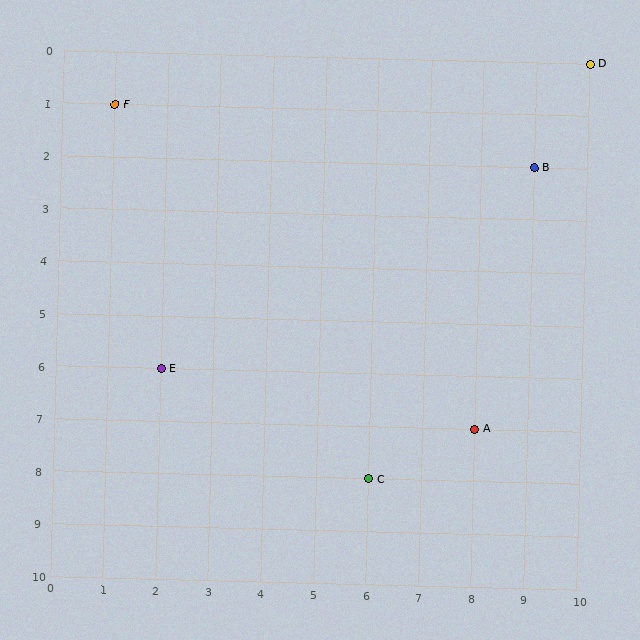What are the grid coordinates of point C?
Point C is at grid coordinates (6, 8).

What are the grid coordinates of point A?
Point A is at grid coordinates (8, 7).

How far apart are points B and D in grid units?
Points B and D are 1 column and 2 rows apart (about 2.2 grid units diagonally).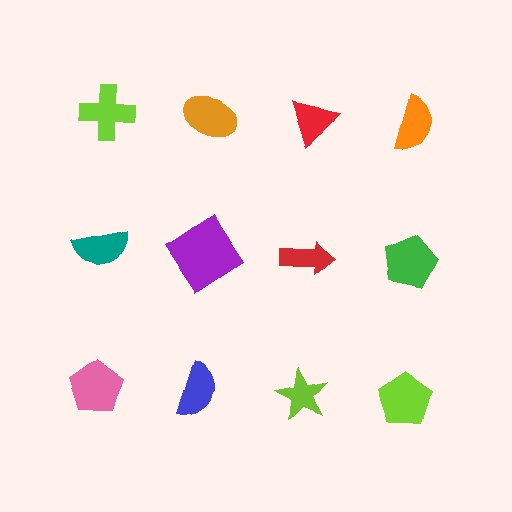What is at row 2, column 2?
A purple diamond.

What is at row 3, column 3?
A lime star.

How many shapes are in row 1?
4 shapes.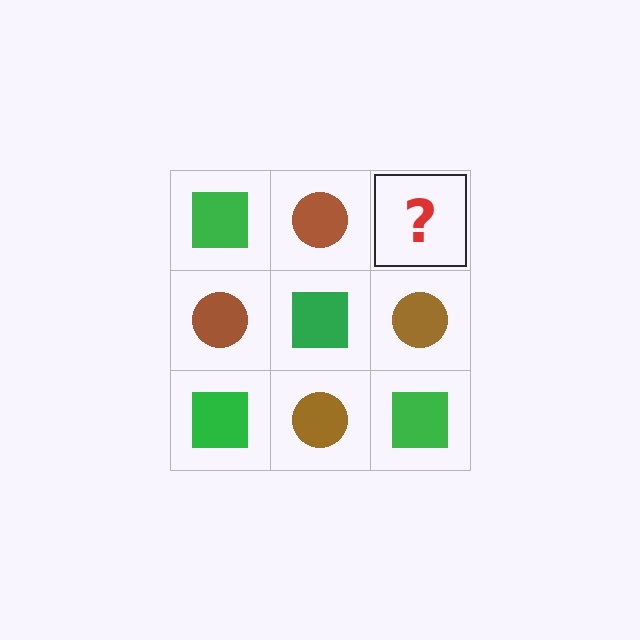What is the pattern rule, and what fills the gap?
The rule is that it alternates green square and brown circle in a checkerboard pattern. The gap should be filled with a green square.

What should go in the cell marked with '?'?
The missing cell should contain a green square.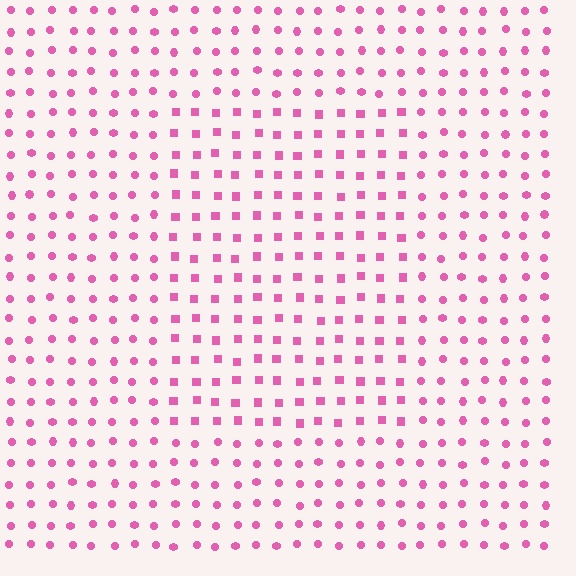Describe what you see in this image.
The image is filled with small pink elements arranged in a uniform grid. A rectangle-shaped region contains squares, while the surrounding area contains circles. The boundary is defined purely by the change in element shape.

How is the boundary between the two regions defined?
The boundary is defined by a change in element shape: squares inside vs. circles outside. All elements share the same color and spacing.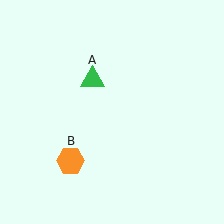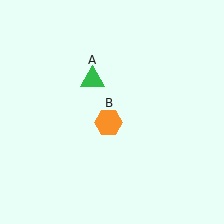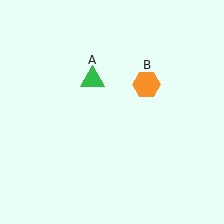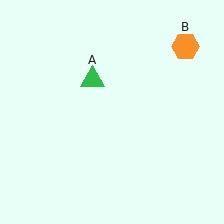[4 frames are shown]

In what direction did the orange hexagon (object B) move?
The orange hexagon (object B) moved up and to the right.